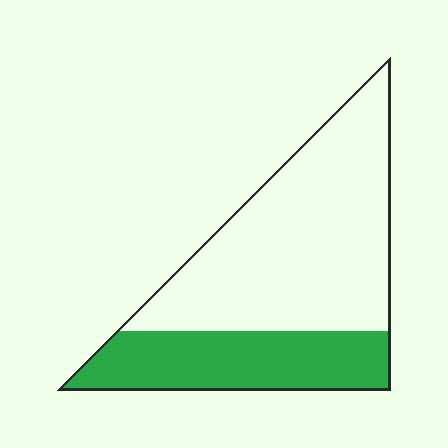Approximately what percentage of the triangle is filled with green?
Approximately 35%.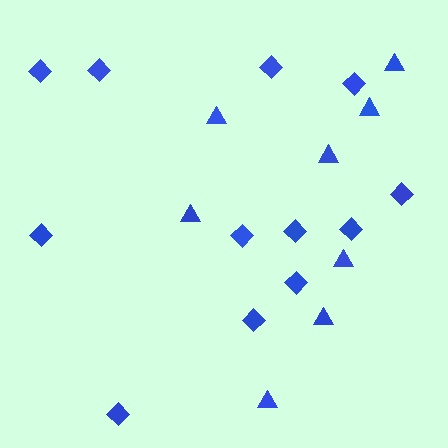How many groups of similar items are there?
There are 2 groups: one group of diamonds (12) and one group of triangles (8).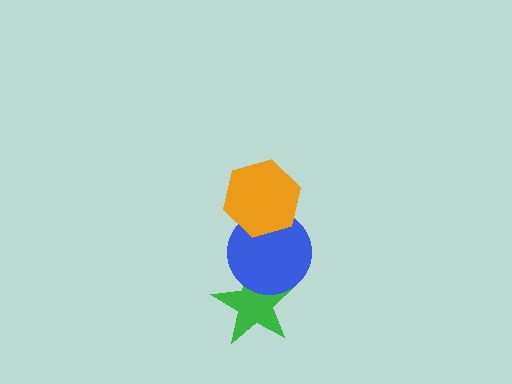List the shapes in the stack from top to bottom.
From top to bottom: the orange hexagon, the blue circle, the green star.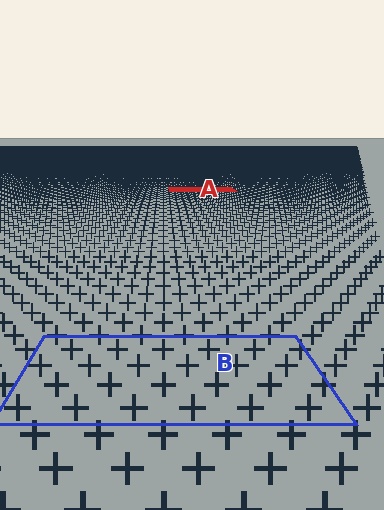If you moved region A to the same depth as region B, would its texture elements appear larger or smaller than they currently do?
They would appear larger. At a closer depth, the same texture elements are projected at a bigger on-screen size.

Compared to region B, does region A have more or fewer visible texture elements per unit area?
Region A has more texture elements per unit area — they are packed more densely because it is farther away.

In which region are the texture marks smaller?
The texture marks are smaller in region A, because it is farther away.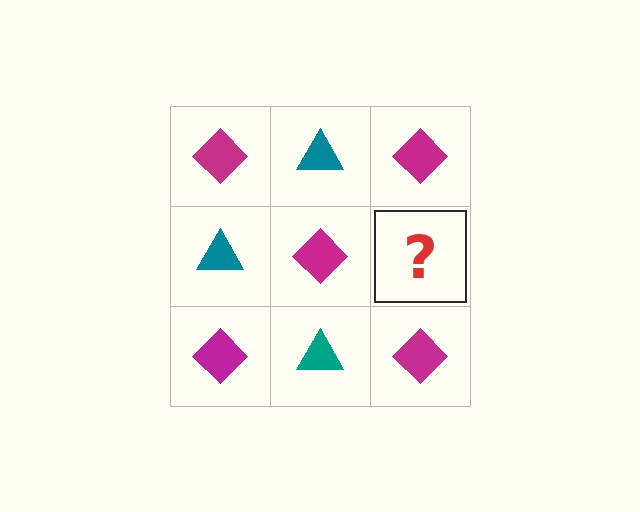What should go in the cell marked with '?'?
The missing cell should contain a teal triangle.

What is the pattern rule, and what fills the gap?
The rule is that it alternates magenta diamond and teal triangle in a checkerboard pattern. The gap should be filled with a teal triangle.